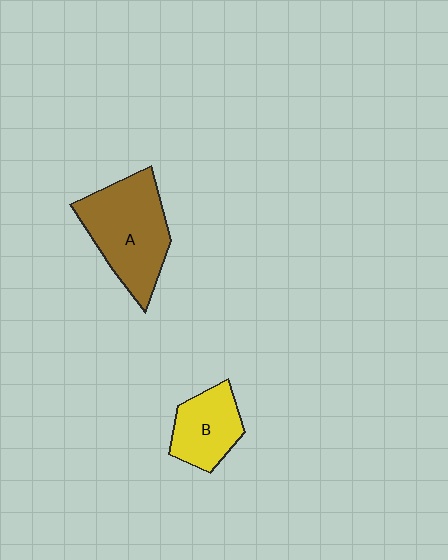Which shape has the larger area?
Shape A (brown).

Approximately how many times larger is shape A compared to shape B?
Approximately 1.7 times.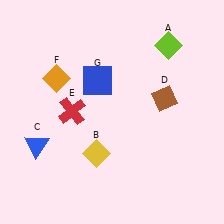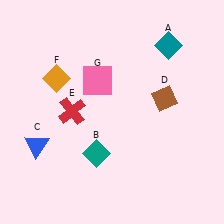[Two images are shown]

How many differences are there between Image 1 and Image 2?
There are 3 differences between the two images.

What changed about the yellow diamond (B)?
In Image 1, B is yellow. In Image 2, it changed to teal.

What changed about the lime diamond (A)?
In Image 1, A is lime. In Image 2, it changed to teal.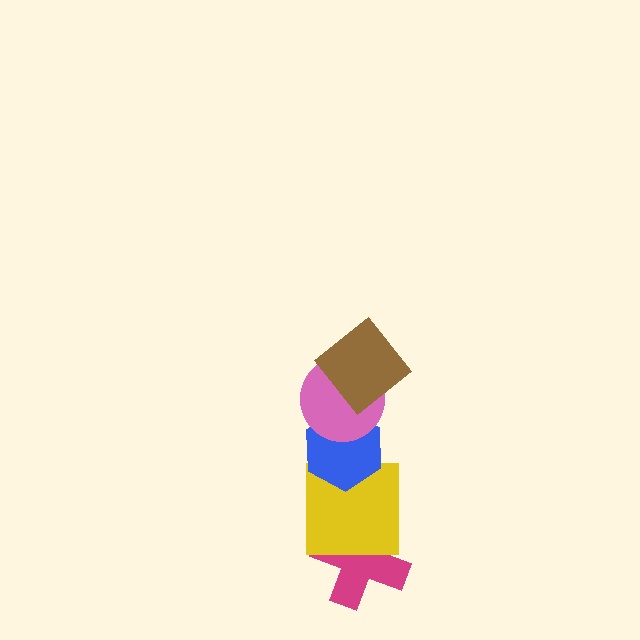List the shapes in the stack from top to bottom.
From top to bottom: the brown diamond, the pink circle, the blue hexagon, the yellow square, the magenta cross.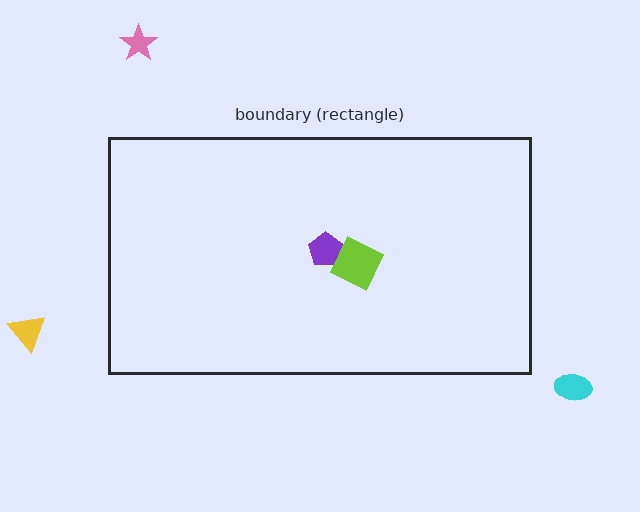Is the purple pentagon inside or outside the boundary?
Inside.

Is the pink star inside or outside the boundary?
Outside.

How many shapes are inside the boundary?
2 inside, 3 outside.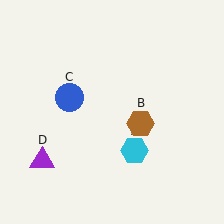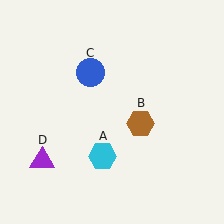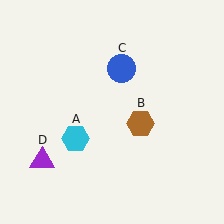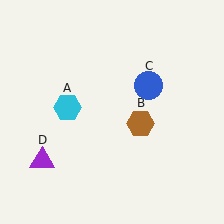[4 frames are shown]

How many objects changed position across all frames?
2 objects changed position: cyan hexagon (object A), blue circle (object C).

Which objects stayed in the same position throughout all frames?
Brown hexagon (object B) and purple triangle (object D) remained stationary.